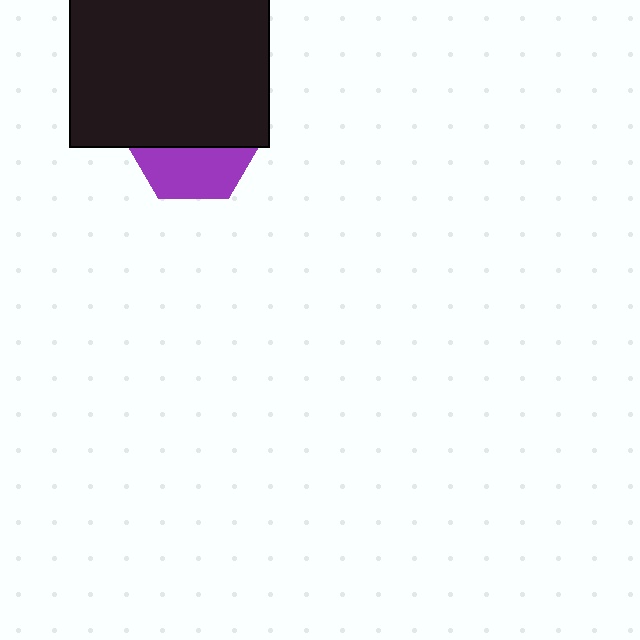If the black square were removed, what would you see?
You would see the complete purple hexagon.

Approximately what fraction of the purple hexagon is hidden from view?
Roughly 60% of the purple hexagon is hidden behind the black square.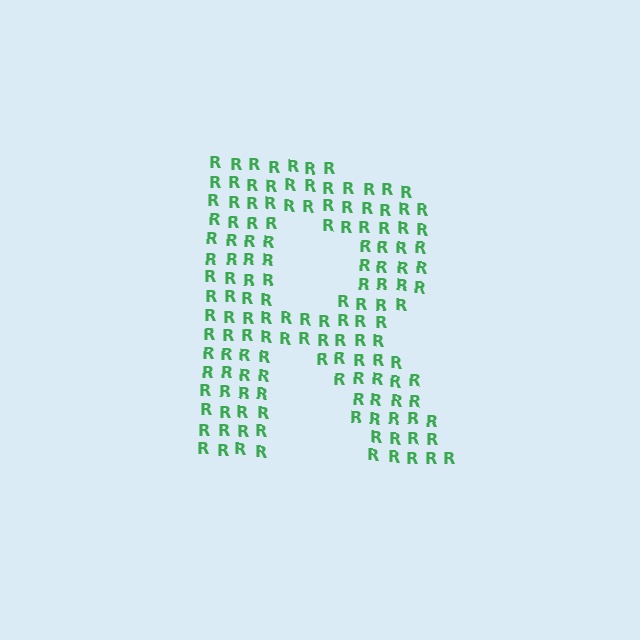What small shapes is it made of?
It is made of small letter R's.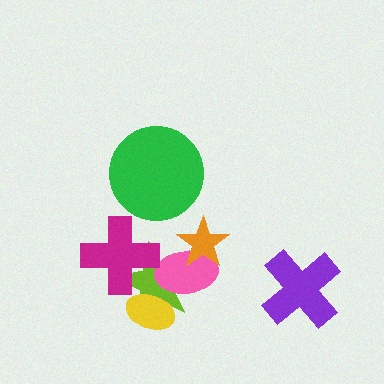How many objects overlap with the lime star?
4 objects overlap with the lime star.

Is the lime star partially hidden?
Yes, it is partially covered by another shape.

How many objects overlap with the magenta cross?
1 object overlaps with the magenta cross.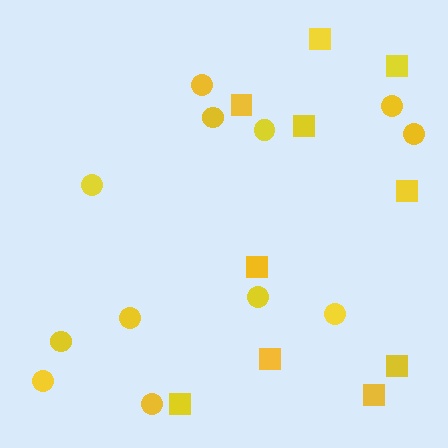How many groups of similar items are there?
There are 2 groups: one group of squares (10) and one group of circles (12).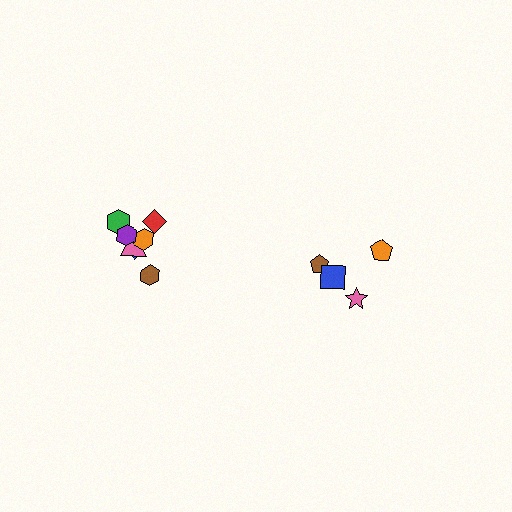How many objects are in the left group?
There are 7 objects.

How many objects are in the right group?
There are 4 objects.